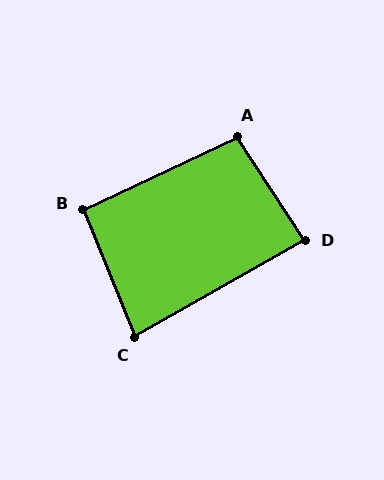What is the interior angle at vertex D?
Approximately 87 degrees (approximately right).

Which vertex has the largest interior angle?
A, at approximately 98 degrees.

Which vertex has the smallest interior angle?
C, at approximately 82 degrees.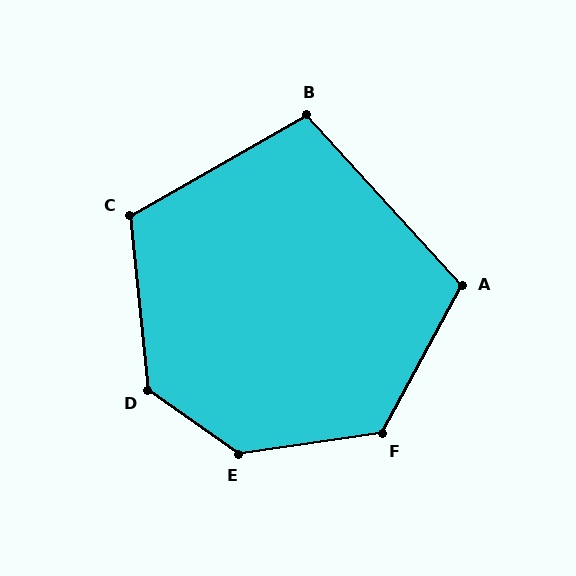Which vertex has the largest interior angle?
E, at approximately 137 degrees.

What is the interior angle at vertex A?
Approximately 110 degrees (obtuse).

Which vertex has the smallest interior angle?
B, at approximately 103 degrees.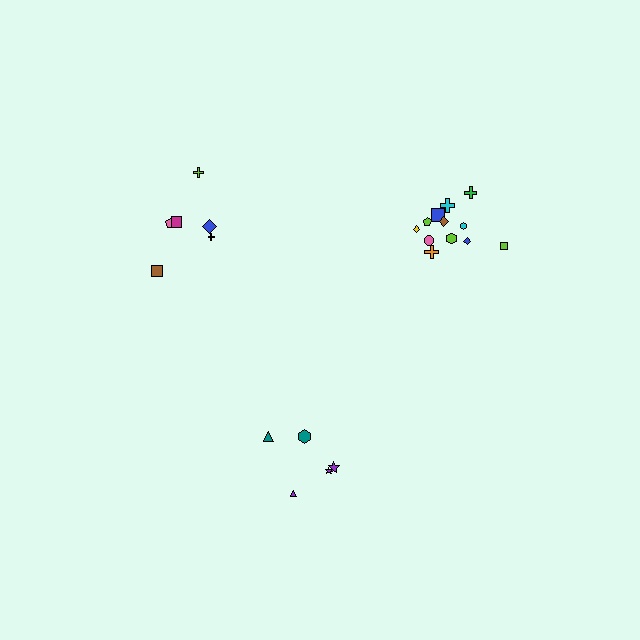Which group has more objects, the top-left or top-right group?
The top-right group.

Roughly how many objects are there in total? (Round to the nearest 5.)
Roughly 25 objects in total.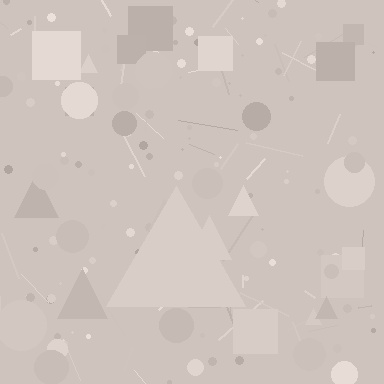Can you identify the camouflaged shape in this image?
The camouflaged shape is a triangle.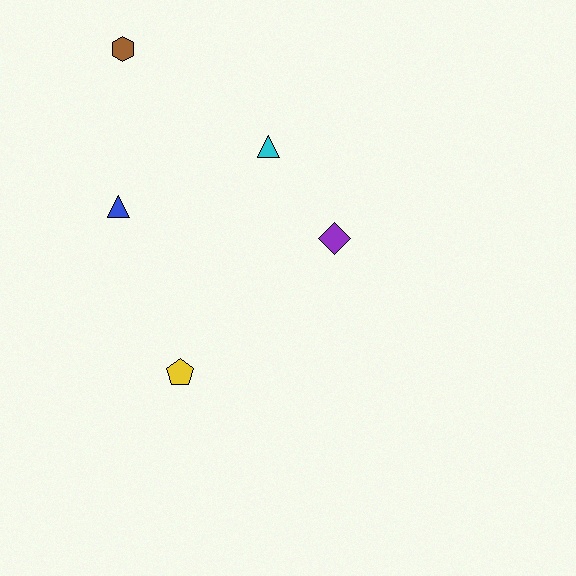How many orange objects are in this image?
There are no orange objects.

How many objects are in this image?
There are 5 objects.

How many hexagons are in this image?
There is 1 hexagon.